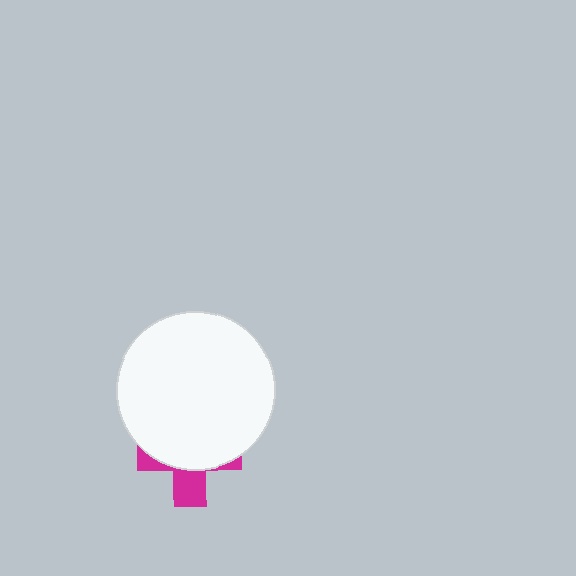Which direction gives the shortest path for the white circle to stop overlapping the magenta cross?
Moving up gives the shortest separation.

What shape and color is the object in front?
The object in front is a white circle.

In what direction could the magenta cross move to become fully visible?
The magenta cross could move down. That would shift it out from behind the white circle entirely.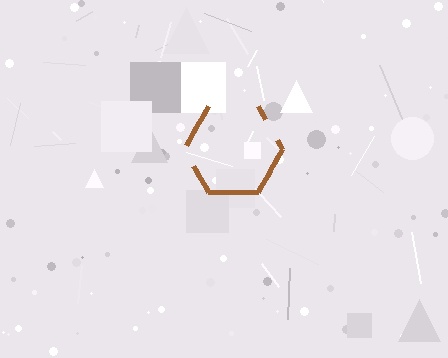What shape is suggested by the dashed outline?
The dashed outline suggests a hexagon.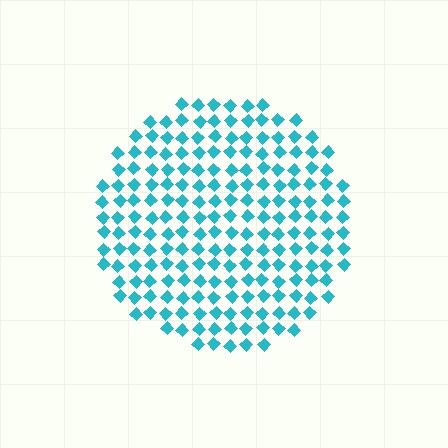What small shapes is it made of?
It is made of small diamonds.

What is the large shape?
The large shape is a circle.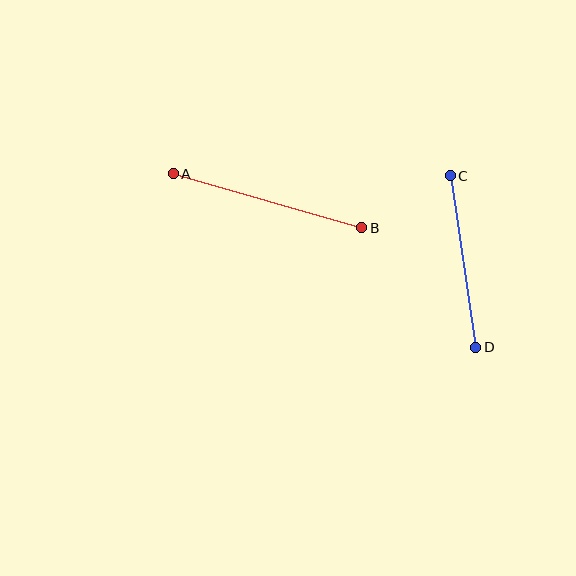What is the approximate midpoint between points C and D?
The midpoint is at approximately (463, 261) pixels.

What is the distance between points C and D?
The distance is approximately 173 pixels.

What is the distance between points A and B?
The distance is approximately 196 pixels.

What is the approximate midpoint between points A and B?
The midpoint is at approximately (267, 201) pixels.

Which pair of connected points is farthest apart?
Points A and B are farthest apart.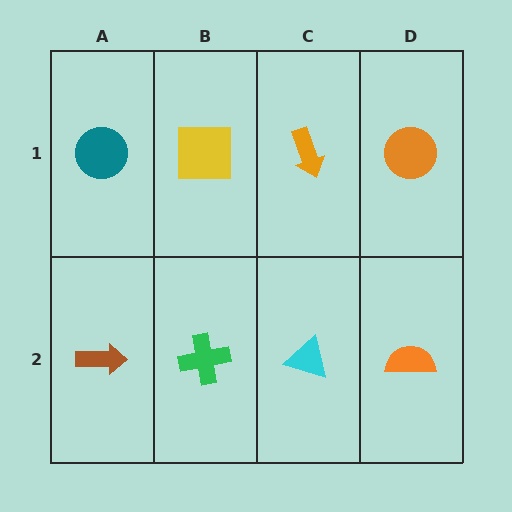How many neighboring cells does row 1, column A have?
2.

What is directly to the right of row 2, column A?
A green cross.